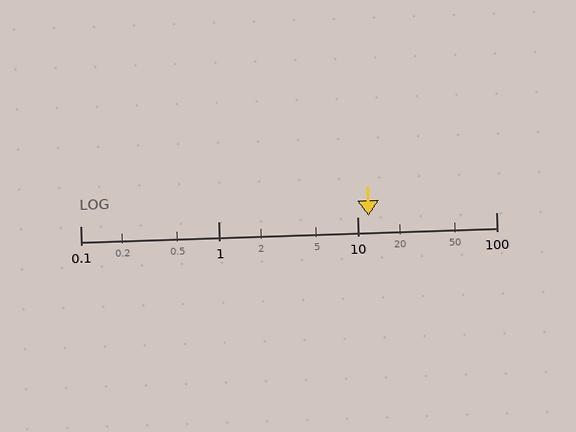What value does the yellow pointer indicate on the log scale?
The pointer indicates approximately 12.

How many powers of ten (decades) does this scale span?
The scale spans 3 decades, from 0.1 to 100.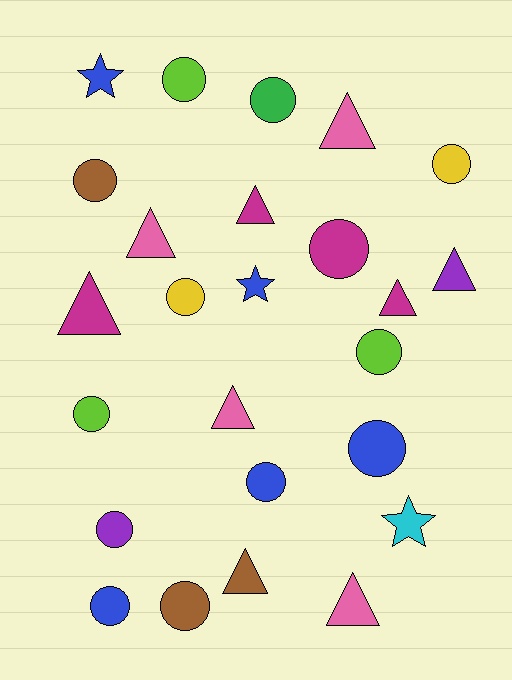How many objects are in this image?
There are 25 objects.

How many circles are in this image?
There are 13 circles.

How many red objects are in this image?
There are no red objects.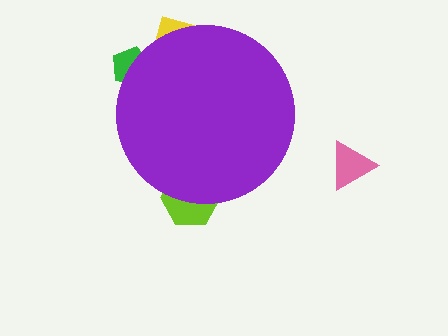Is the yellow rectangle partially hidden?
Yes, the yellow rectangle is partially hidden behind the purple circle.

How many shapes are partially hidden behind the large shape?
3 shapes are partially hidden.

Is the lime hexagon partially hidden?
Yes, the lime hexagon is partially hidden behind the purple circle.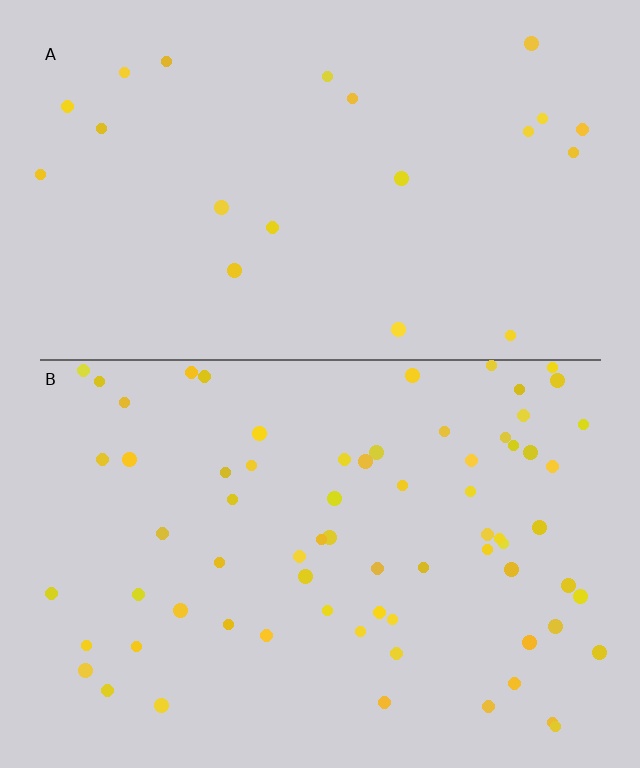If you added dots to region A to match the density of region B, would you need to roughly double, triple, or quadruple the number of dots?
Approximately triple.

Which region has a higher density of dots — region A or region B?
B (the bottom).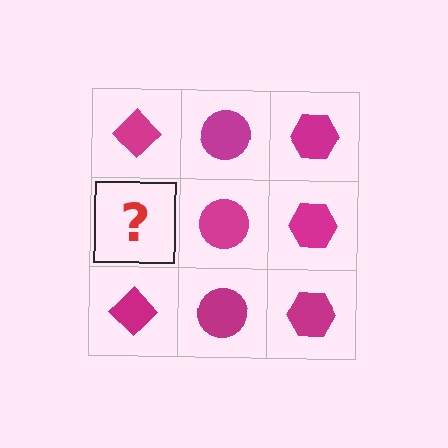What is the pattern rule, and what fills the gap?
The rule is that each column has a consistent shape. The gap should be filled with a magenta diamond.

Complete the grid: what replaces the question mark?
The question mark should be replaced with a magenta diamond.